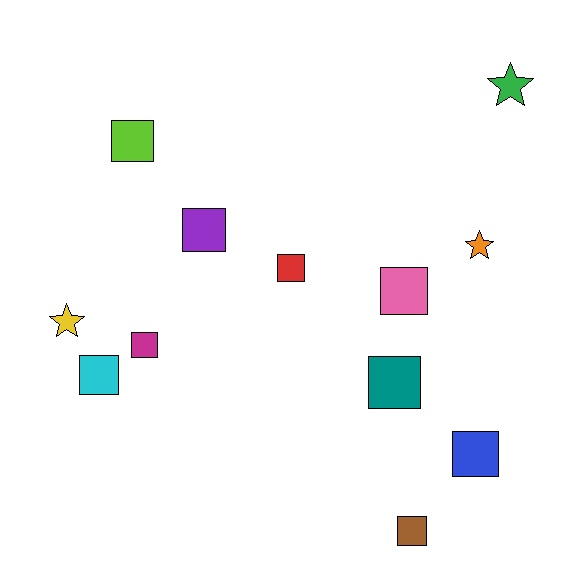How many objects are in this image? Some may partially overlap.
There are 12 objects.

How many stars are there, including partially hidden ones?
There are 3 stars.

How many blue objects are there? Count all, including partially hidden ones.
There is 1 blue object.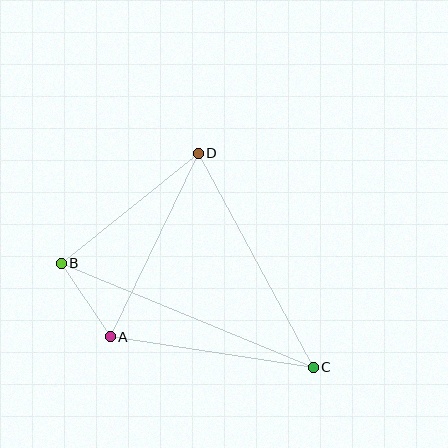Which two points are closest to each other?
Points A and B are closest to each other.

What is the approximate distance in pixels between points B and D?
The distance between B and D is approximately 175 pixels.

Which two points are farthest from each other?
Points B and C are farthest from each other.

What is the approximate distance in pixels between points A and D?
The distance between A and D is approximately 204 pixels.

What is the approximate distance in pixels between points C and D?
The distance between C and D is approximately 243 pixels.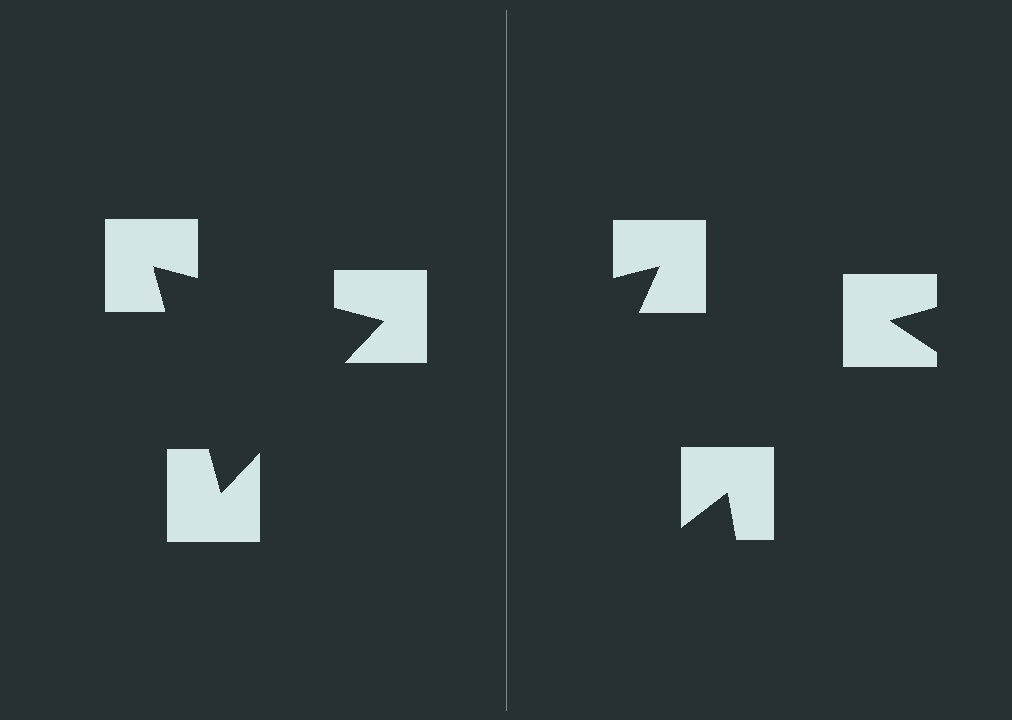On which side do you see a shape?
An illusory triangle appears on the left side. On the right side the wedge cuts are rotated, so no coherent shape forms.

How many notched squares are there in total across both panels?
6 — 3 on each side.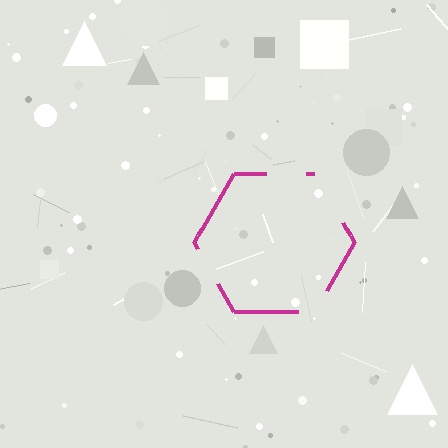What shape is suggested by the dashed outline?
The dashed outline suggests a hexagon.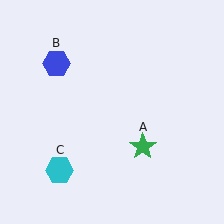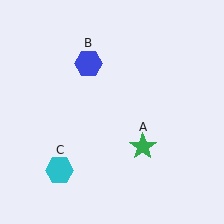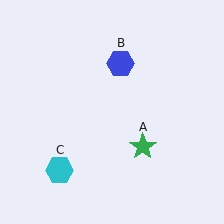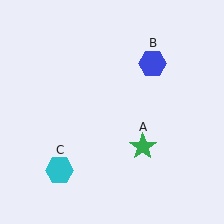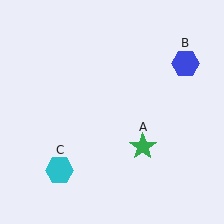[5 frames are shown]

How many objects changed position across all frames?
1 object changed position: blue hexagon (object B).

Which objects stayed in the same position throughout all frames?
Green star (object A) and cyan hexagon (object C) remained stationary.